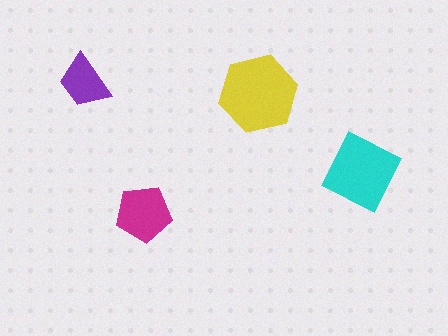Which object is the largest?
The yellow hexagon.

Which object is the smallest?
The purple trapezoid.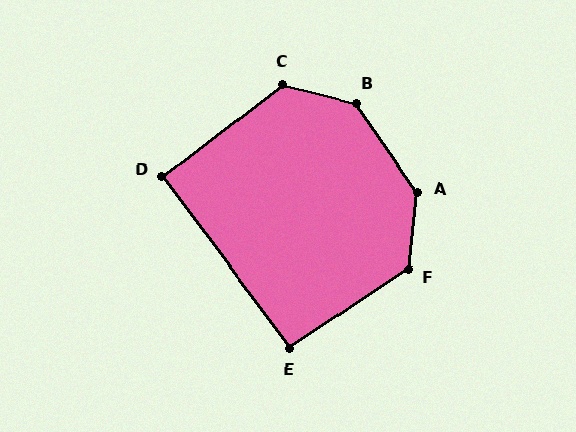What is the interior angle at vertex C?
Approximately 128 degrees (obtuse).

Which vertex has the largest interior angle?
B, at approximately 139 degrees.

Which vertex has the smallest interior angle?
D, at approximately 91 degrees.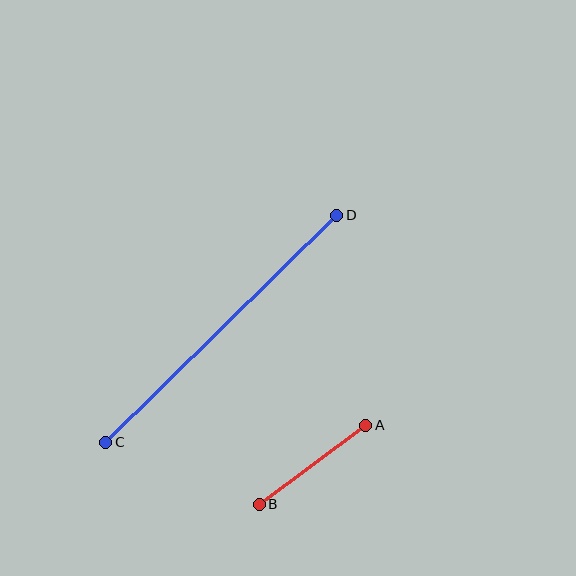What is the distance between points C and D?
The distance is approximately 324 pixels.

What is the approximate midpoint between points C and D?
The midpoint is at approximately (221, 329) pixels.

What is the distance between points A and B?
The distance is approximately 133 pixels.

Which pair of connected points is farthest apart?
Points C and D are farthest apart.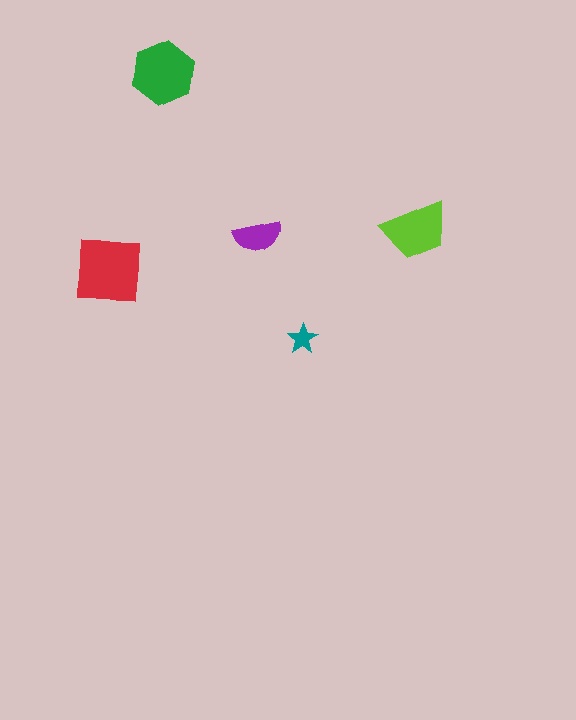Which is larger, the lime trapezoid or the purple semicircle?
The lime trapezoid.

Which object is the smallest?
The teal star.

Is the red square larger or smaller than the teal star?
Larger.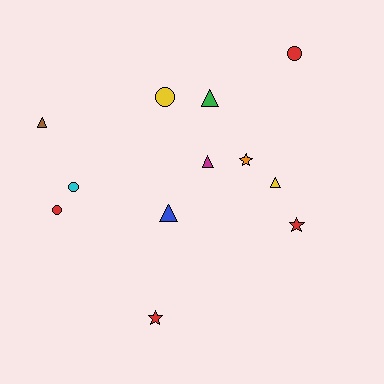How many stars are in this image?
There are 3 stars.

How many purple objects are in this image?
There are no purple objects.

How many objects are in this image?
There are 12 objects.